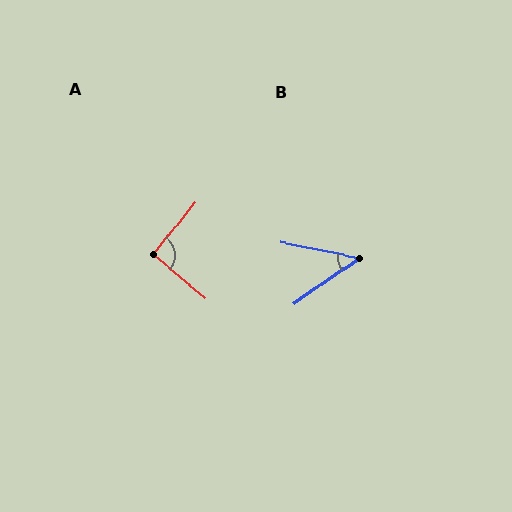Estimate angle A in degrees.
Approximately 91 degrees.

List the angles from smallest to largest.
B (46°), A (91°).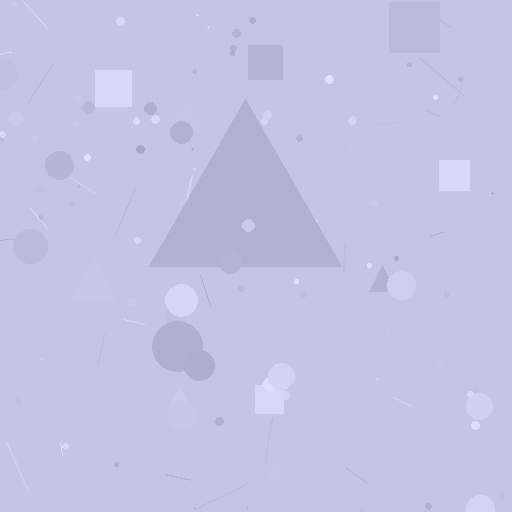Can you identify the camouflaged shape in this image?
The camouflaged shape is a triangle.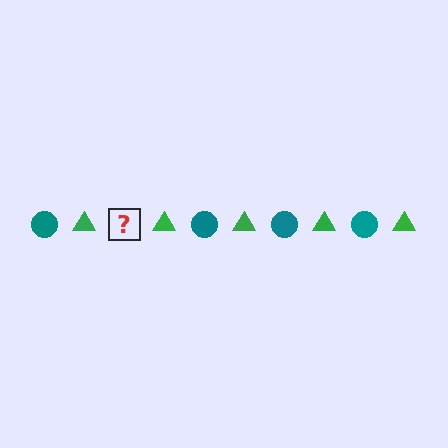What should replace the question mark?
The question mark should be replaced with a teal circle.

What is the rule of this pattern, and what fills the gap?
The rule is that the pattern alternates between teal circle and green triangle. The gap should be filled with a teal circle.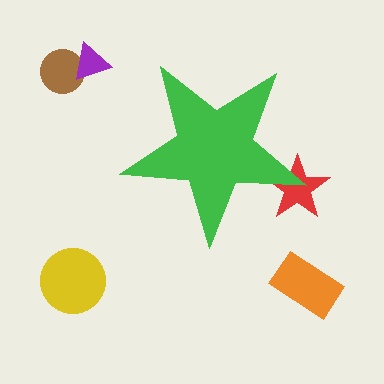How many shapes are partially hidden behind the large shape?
1 shape is partially hidden.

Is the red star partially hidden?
Yes, the red star is partially hidden behind the green star.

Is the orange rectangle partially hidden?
No, the orange rectangle is fully visible.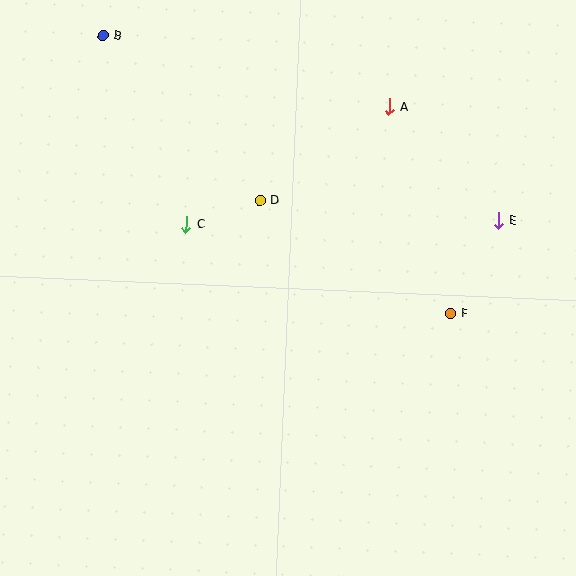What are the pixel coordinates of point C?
Point C is at (186, 224).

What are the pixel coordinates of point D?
Point D is at (260, 200).